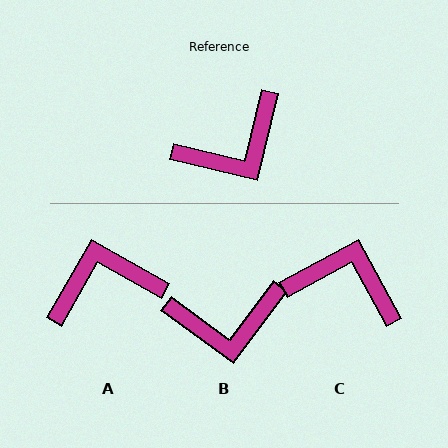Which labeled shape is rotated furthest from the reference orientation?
A, about 164 degrees away.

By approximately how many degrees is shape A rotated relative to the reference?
Approximately 164 degrees counter-clockwise.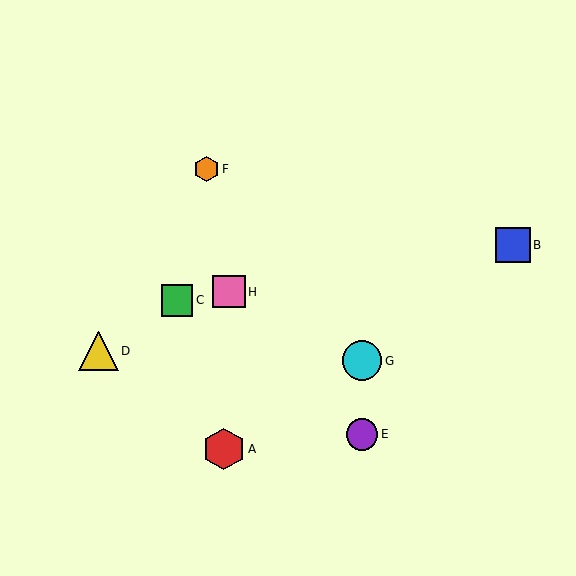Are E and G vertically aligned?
Yes, both are at x≈362.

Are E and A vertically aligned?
No, E is at x≈362 and A is at x≈224.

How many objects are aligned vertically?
2 objects (E, G) are aligned vertically.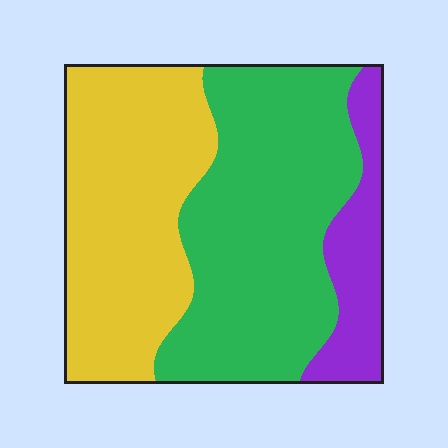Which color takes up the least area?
Purple, at roughly 15%.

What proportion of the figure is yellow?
Yellow covers 39% of the figure.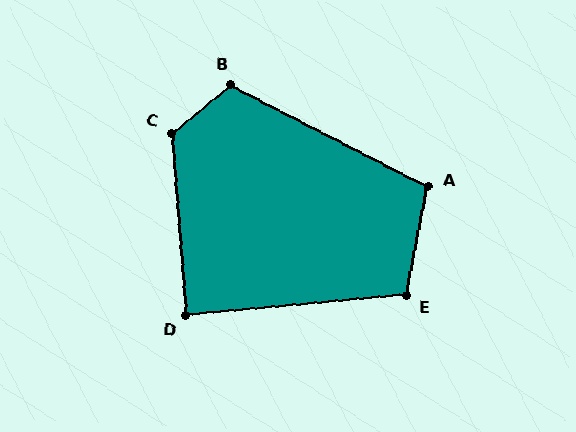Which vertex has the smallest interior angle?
D, at approximately 89 degrees.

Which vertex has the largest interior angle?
C, at approximately 125 degrees.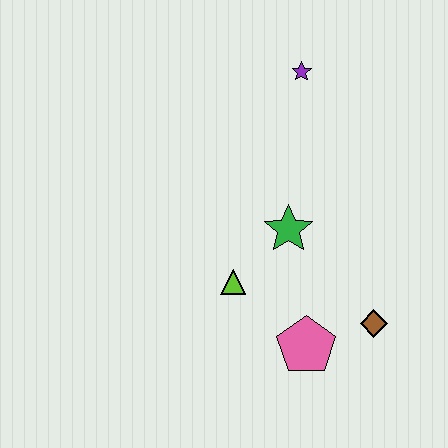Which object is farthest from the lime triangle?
The purple star is farthest from the lime triangle.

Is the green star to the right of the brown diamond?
No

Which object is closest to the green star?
The lime triangle is closest to the green star.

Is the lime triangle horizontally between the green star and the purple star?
No